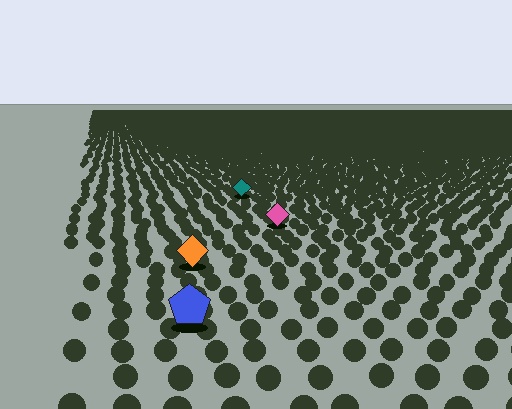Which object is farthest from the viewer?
The teal diamond is farthest from the viewer. It appears smaller and the ground texture around it is denser.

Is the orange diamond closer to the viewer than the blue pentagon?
No. The blue pentagon is closer — you can tell from the texture gradient: the ground texture is coarser near it.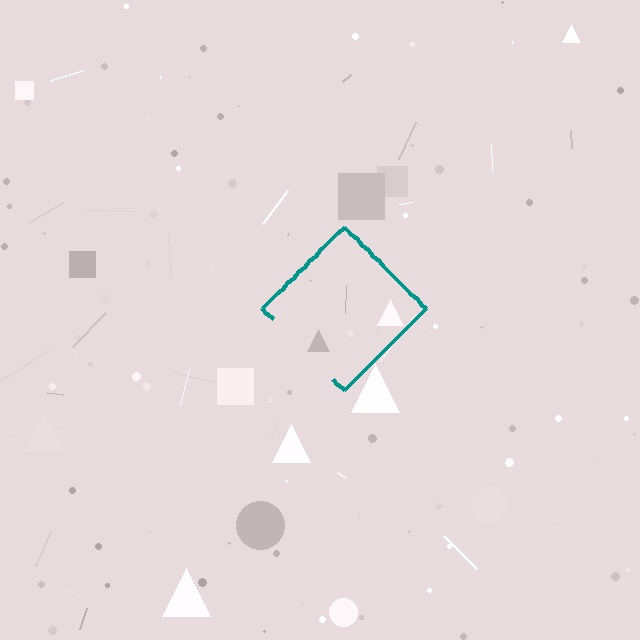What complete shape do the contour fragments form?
The contour fragments form a diamond.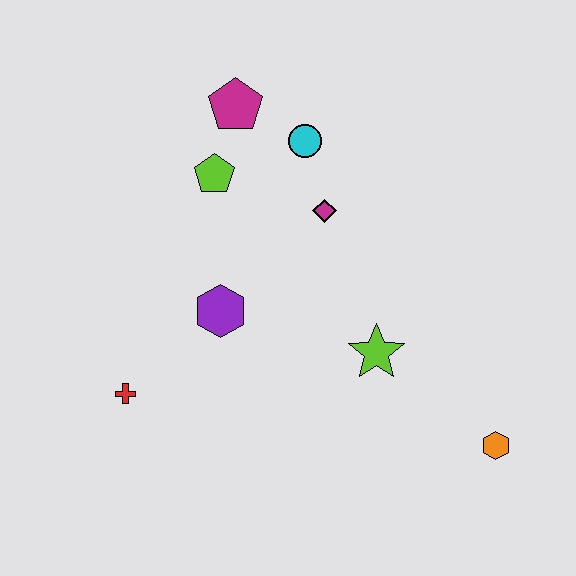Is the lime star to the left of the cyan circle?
No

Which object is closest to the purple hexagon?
The red cross is closest to the purple hexagon.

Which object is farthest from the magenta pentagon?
The orange hexagon is farthest from the magenta pentagon.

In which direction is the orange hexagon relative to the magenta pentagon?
The orange hexagon is below the magenta pentagon.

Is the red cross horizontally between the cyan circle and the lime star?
No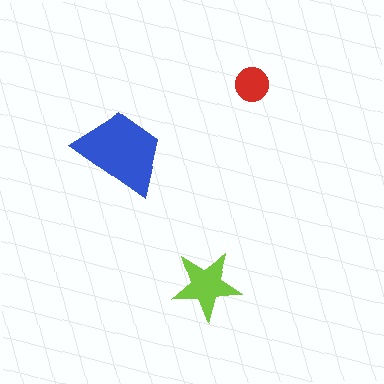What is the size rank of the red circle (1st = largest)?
3rd.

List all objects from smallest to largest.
The red circle, the lime star, the blue trapezoid.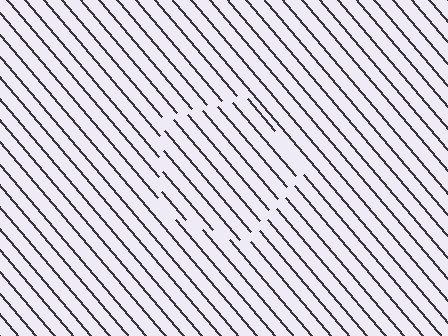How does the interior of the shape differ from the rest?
The interior of the shape contains the same grating, shifted by half a period — the contour is defined by the phase discontinuity where line-ends from the inner and outer gratings abut.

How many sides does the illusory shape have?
5 sides — the line-ends trace a pentagon.